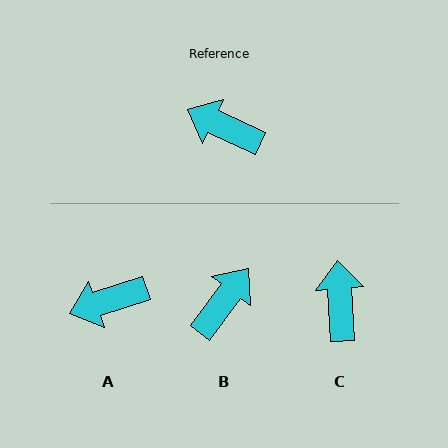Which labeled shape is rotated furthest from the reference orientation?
B, about 102 degrees away.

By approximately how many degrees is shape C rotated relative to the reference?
Approximately 61 degrees clockwise.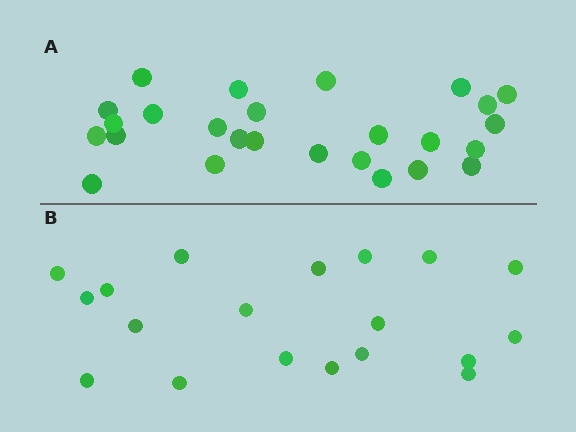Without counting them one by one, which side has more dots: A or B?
Region A (the top region) has more dots.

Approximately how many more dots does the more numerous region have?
Region A has roughly 8 or so more dots than region B.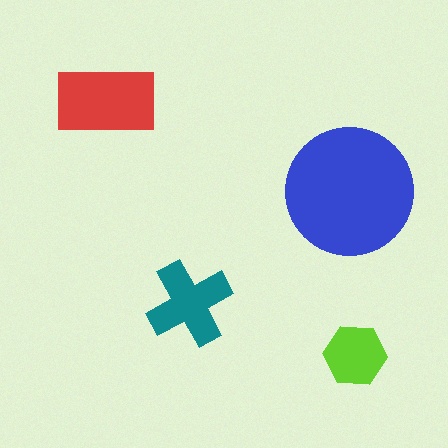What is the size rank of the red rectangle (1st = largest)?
2nd.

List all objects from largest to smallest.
The blue circle, the red rectangle, the teal cross, the lime hexagon.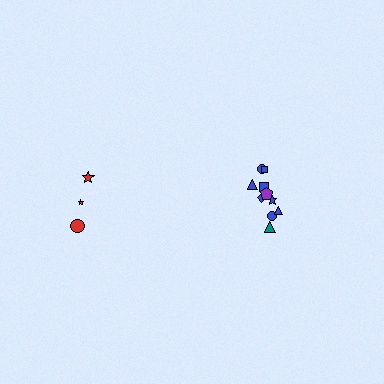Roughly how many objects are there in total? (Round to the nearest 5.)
Roughly 15 objects in total.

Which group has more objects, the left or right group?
The right group.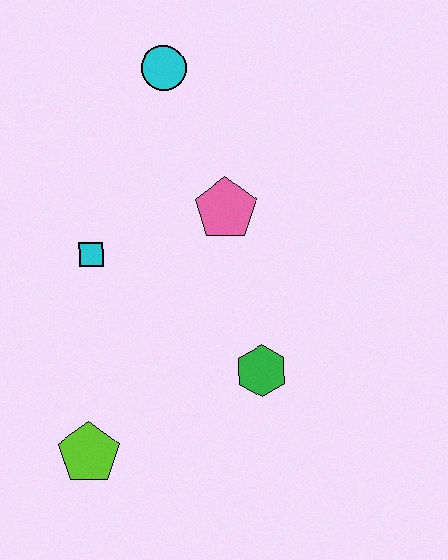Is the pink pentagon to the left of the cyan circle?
No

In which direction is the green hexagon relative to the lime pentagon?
The green hexagon is to the right of the lime pentagon.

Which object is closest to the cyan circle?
The pink pentagon is closest to the cyan circle.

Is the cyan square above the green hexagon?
Yes